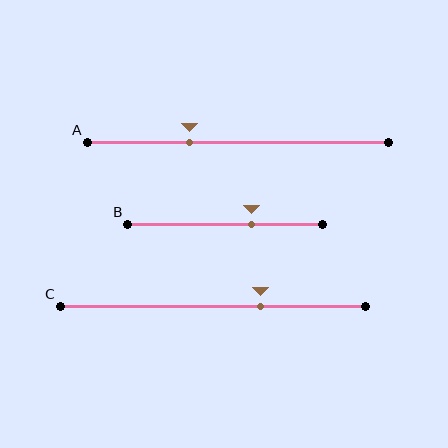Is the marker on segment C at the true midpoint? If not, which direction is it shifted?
No, the marker on segment C is shifted to the right by about 16% of the segment length.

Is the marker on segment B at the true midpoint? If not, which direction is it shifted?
No, the marker on segment B is shifted to the right by about 13% of the segment length.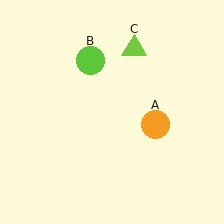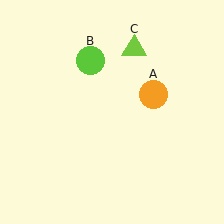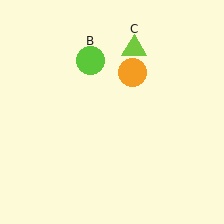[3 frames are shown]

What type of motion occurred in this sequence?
The orange circle (object A) rotated counterclockwise around the center of the scene.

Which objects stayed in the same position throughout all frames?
Lime circle (object B) and lime triangle (object C) remained stationary.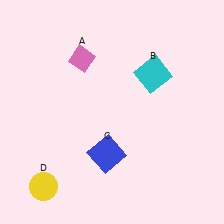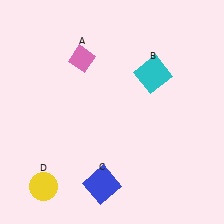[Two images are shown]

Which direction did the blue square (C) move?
The blue square (C) moved down.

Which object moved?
The blue square (C) moved down.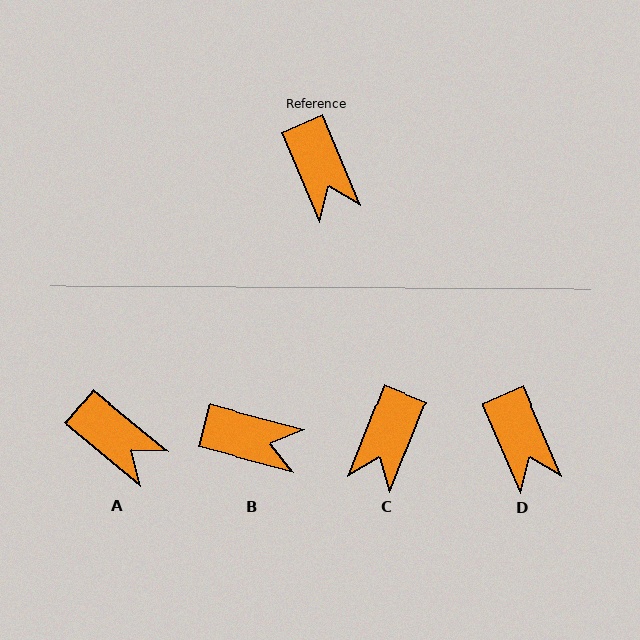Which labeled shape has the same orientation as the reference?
D.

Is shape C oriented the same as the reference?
No, it is off by about 44 degrees.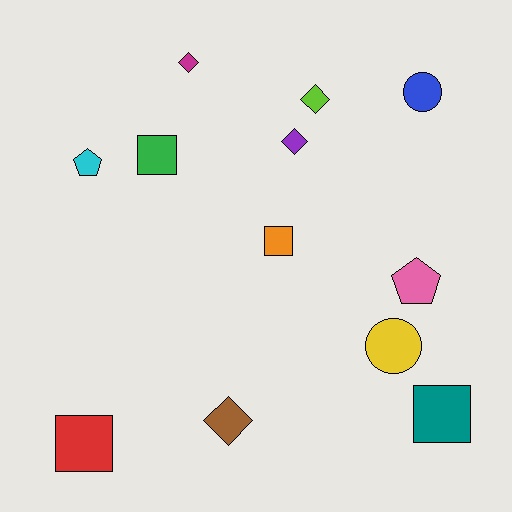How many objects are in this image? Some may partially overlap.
There are 12 objects.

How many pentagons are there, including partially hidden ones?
There are 2 pentagons.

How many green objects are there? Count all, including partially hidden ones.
There is 1 green object.